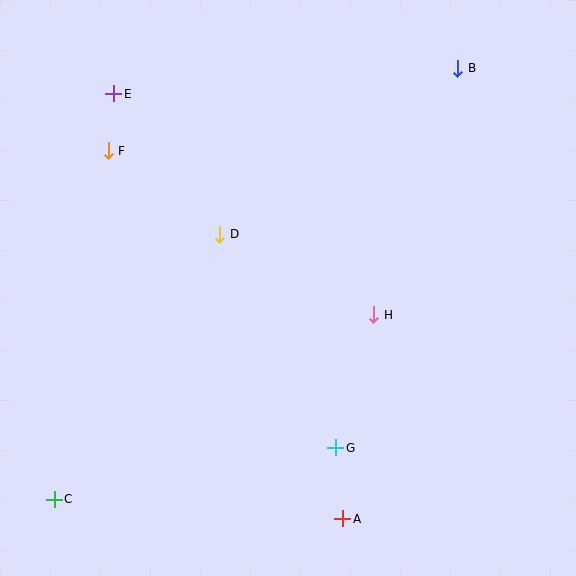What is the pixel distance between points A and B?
The distance between A and B is 465 pixels.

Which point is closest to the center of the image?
Point D at (220, 234) is closest to the center.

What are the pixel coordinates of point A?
Point A is at (343, 519).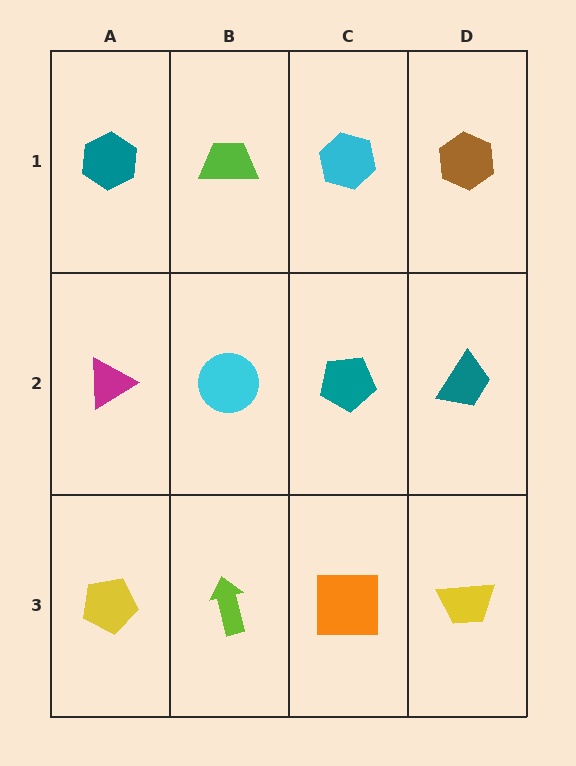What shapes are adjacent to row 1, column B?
A cyan circle (row 2, column B), a teal hexagon (row 1, column A), a cyan hexagon (row 1, column C).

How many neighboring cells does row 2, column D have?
3.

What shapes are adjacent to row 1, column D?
A teal trapezoid (row 2, column D), a cyan hexagon (row 1, column C).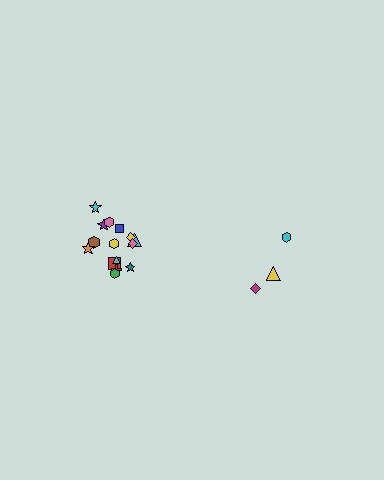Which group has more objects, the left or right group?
The left group.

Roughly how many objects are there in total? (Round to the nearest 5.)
Roughly 20 objects in total.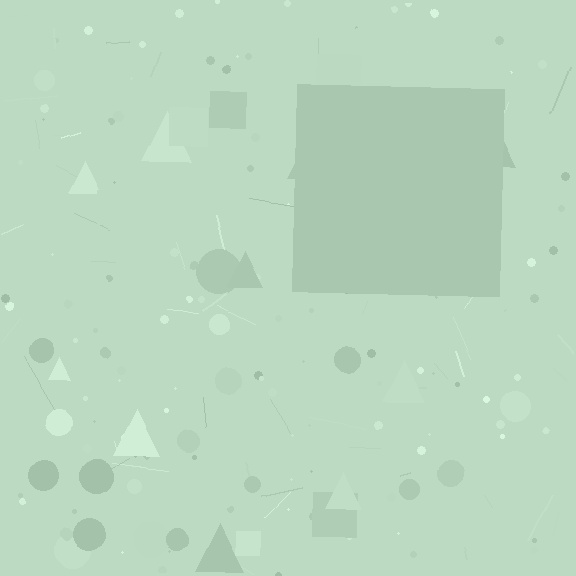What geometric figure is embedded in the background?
A square is embedded in the background.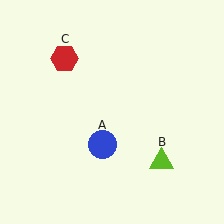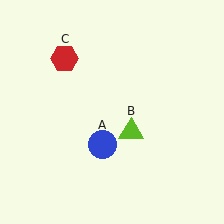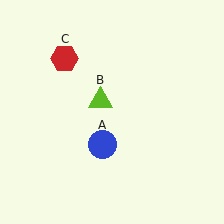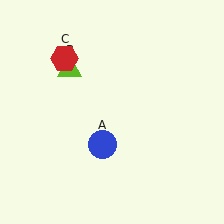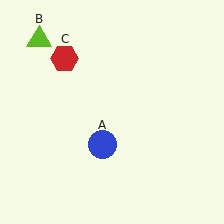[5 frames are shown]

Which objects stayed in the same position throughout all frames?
Blue circle (object A) and red hexagon (object C) remained stationary.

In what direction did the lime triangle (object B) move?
The lime triangle (object B) moved up and to the left.